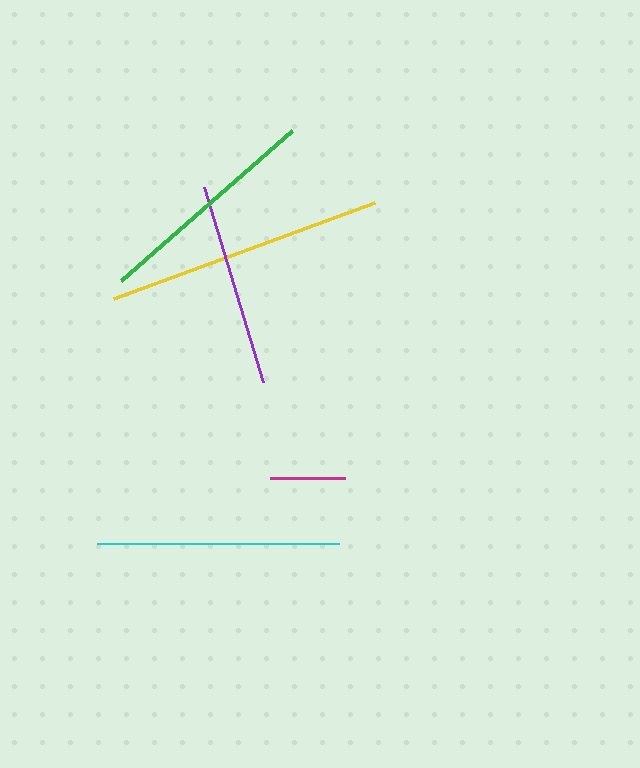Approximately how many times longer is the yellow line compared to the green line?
The yellow line is approximately 1.2 times the length of the green line.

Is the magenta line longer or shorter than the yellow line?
The yellow line is longer than the magenta line.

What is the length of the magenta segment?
The magenta segment is approximately 75 pixels long.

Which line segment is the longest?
The yellow line is the longest at approximately 278 pixels.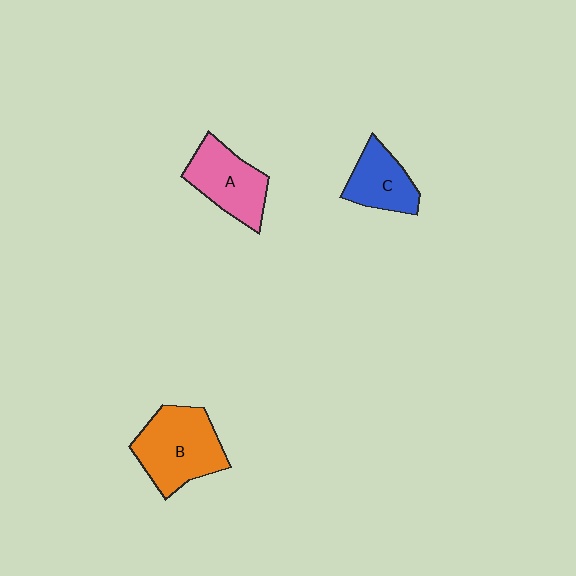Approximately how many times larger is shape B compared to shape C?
Approximately 1.6 times.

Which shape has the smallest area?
Shape C (blue).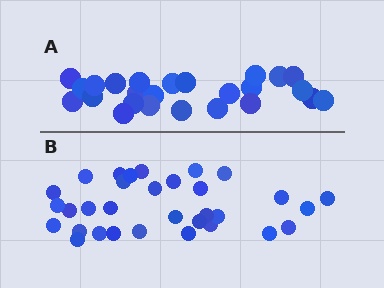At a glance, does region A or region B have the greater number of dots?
Region B (the bottom region) has more dots.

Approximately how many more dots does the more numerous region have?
Region B has roughly 8 or so more dots than region A.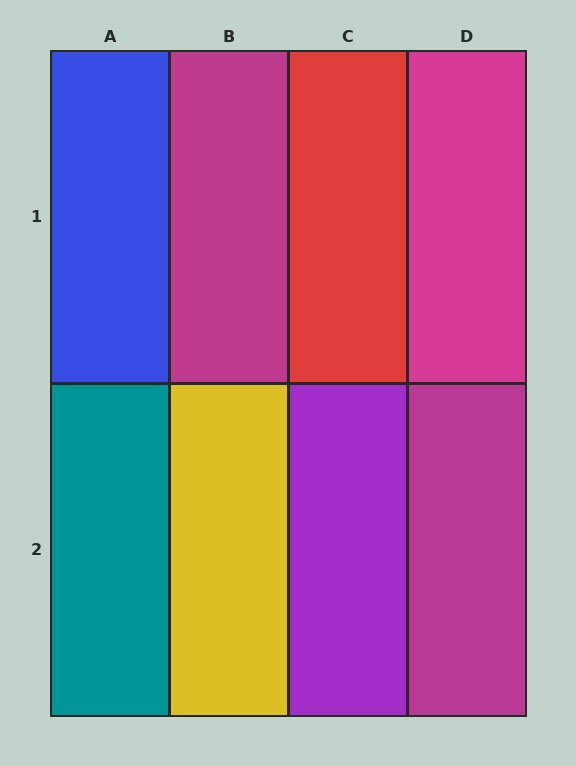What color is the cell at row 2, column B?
Yellow.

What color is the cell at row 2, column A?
Teal.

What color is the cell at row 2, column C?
Purple.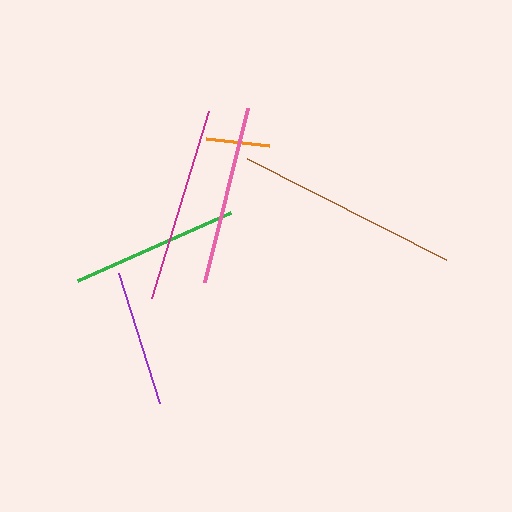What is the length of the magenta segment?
The magenta segment is approximately 196 pixels long.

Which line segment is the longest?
The brown line is the longest at approximately 223 pixels.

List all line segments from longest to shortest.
From longest to shortest: brown, magenta, pink, green, purple, orange.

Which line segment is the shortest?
The orange line is the shortest at approximately 64 pixels.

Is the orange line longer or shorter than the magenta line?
The magenta line is longer than the orange line.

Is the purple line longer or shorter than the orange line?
The purple line is longer than the orange line.